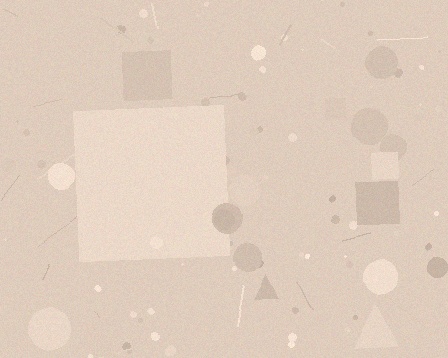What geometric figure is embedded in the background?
A square is embedded in the background.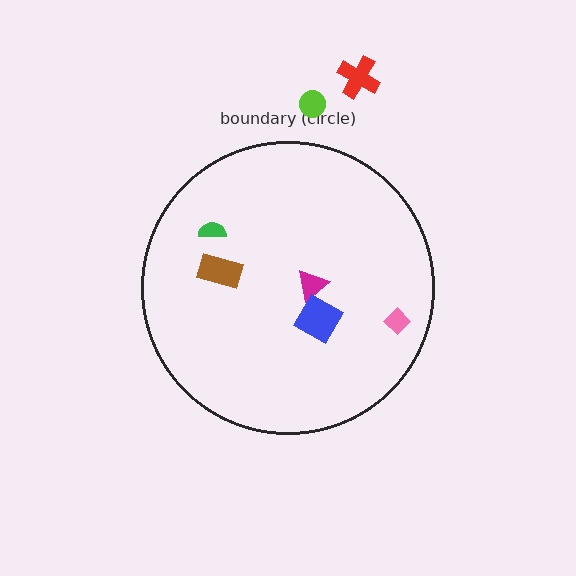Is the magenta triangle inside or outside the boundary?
Inside.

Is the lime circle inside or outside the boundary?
Outside.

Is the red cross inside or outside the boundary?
Outside.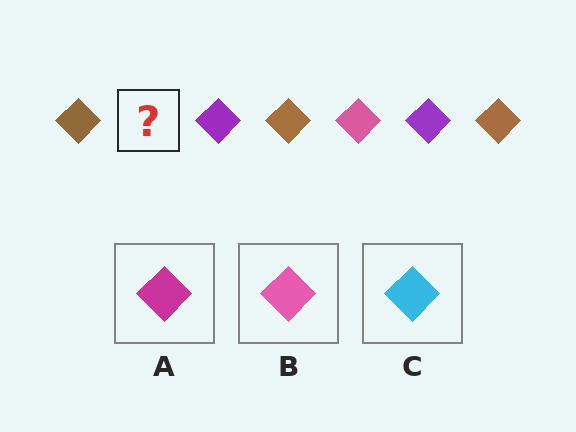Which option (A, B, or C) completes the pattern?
B.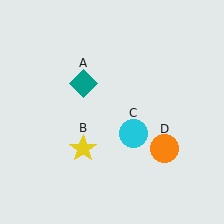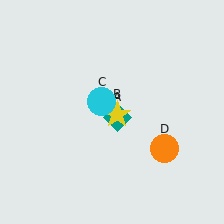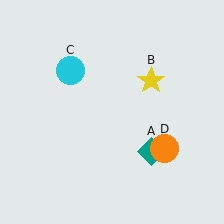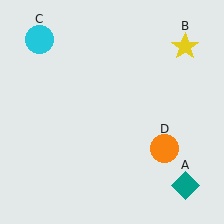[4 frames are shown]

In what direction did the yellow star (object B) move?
The yellow star (object B) moved up and to the right.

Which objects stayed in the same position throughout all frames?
Orange circle (object D) remained stationary.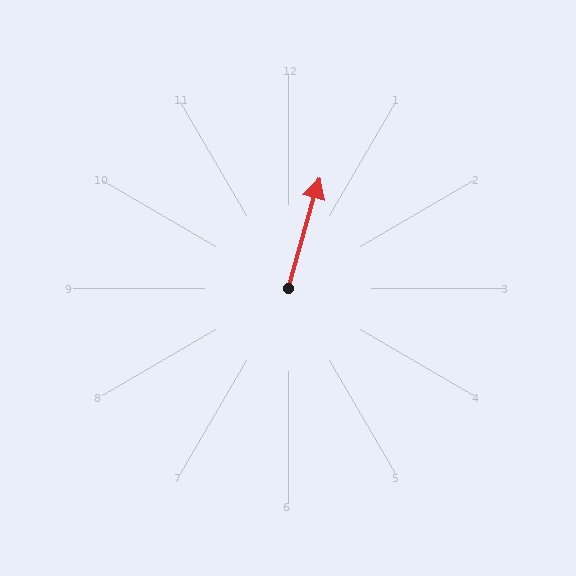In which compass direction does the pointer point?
North.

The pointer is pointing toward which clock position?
Roughly 1 o'clock.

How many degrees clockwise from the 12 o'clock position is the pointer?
Approximately 16 degrees.